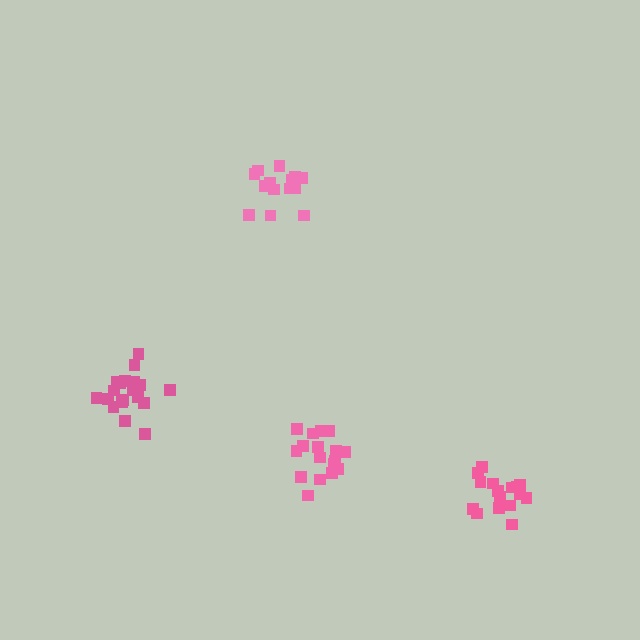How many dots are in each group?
Group 1: 16 dots, Group 2: 15 dots, Group 3: 20 dots, Group 4: 18 dots (69 total).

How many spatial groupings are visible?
There are 4 spatial groupings.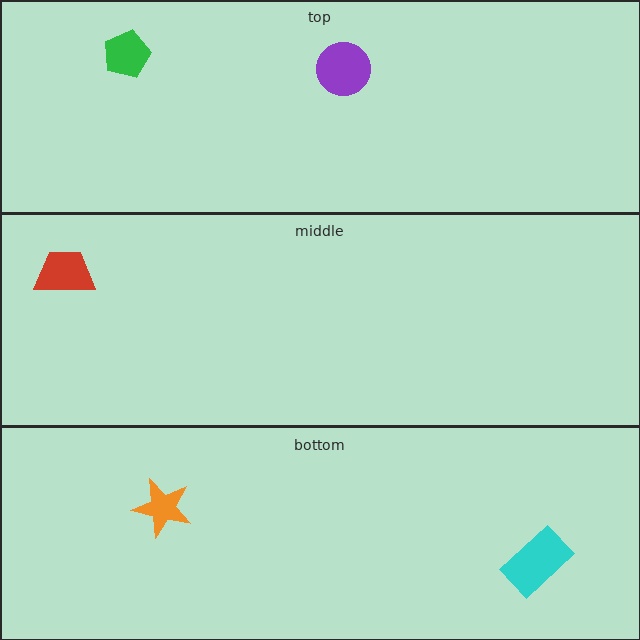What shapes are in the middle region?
The red trapezoid.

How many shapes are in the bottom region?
2.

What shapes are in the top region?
The purple circle, the green pentagon.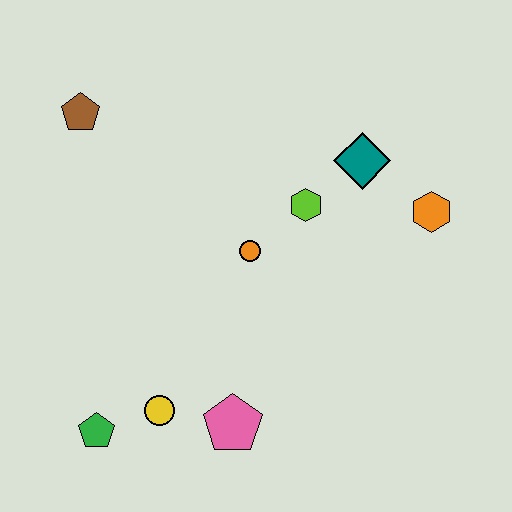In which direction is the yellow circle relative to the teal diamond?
The yellow circle is below the teal diamond.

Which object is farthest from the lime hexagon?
The green pentagon is farthest from the lime hexagon.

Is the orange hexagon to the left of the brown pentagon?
No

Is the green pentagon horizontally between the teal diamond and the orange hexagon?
No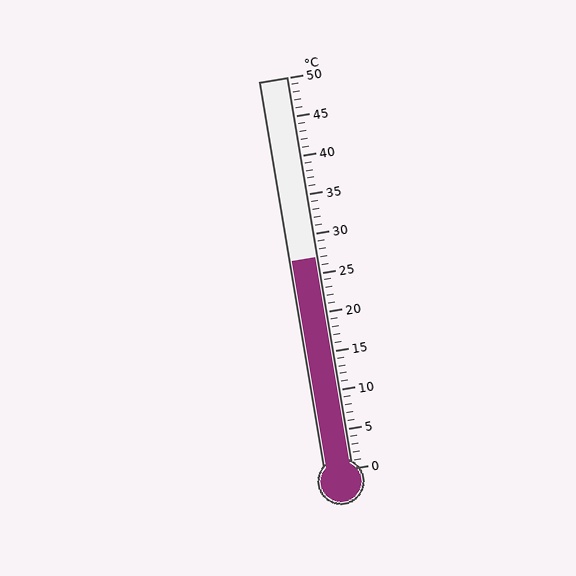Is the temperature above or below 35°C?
The temperature is below 35°C.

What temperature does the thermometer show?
The thermometer shows approximately 27°C.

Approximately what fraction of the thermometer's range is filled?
The thermometer is filled to approximately 55% of its range.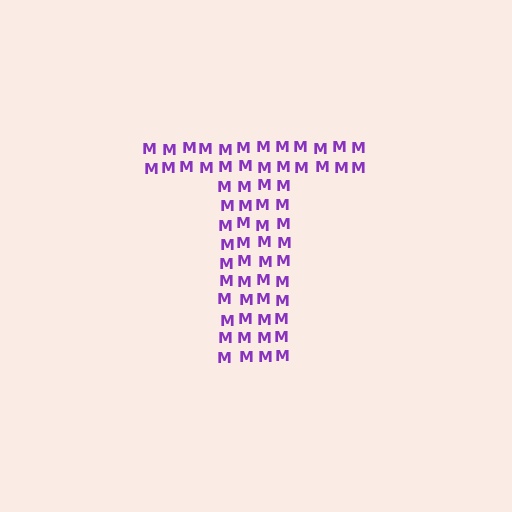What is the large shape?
The large shape is the letter T.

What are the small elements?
The small elements are letter M's.